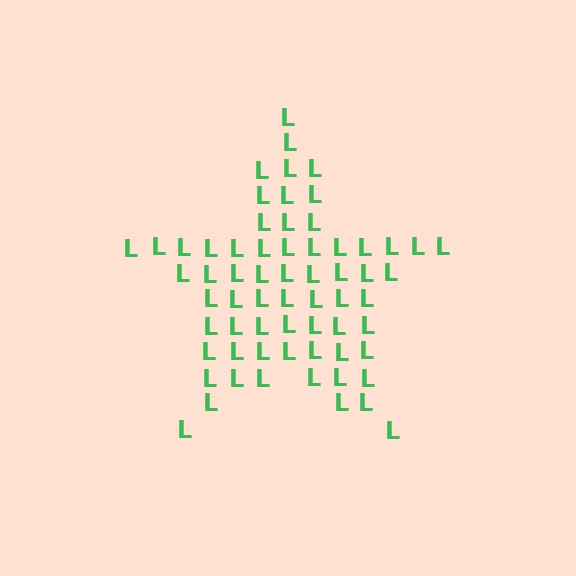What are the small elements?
The small elements are letter L's.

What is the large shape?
The large shape is a star.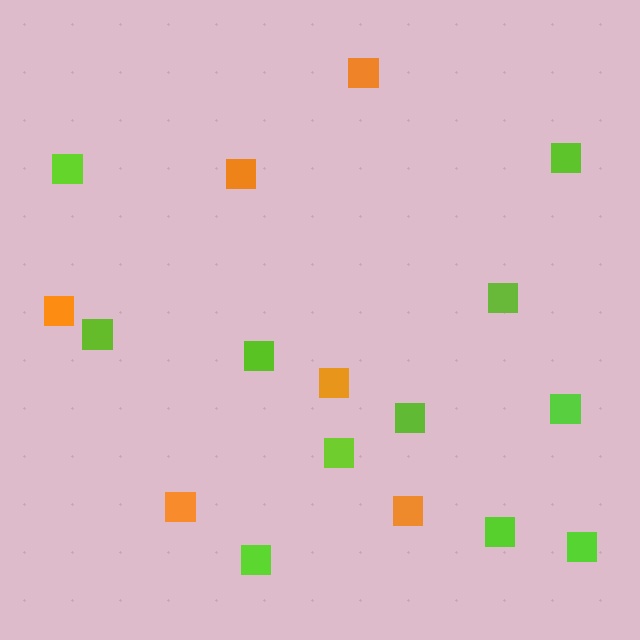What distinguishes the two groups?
There are 2 groups: one group of orange squares (6) and one group of lime squares (11).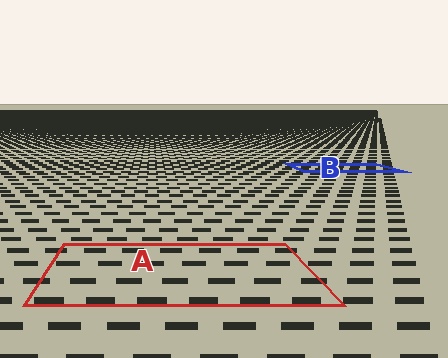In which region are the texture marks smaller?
The texture marks are smaller in region B, because it is farther away.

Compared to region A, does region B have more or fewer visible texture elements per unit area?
Region B has more texture elements per unit area — they are packed more densely because it is farther away.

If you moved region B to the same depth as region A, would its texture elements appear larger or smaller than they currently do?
They would appear larger. At a closer depth, the same texture elements are projected at a bigger on-screen size.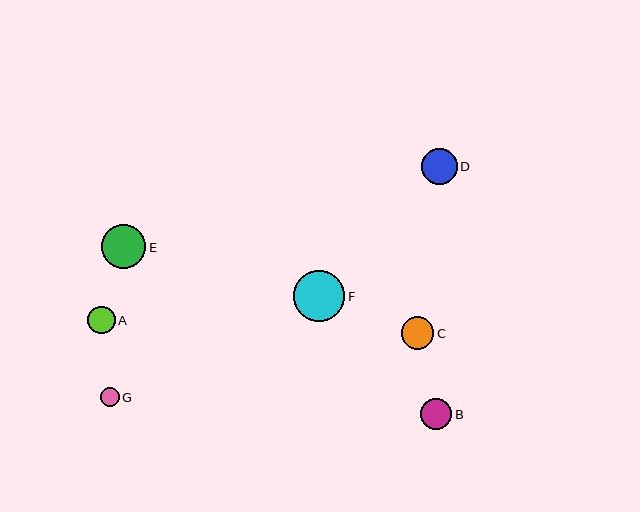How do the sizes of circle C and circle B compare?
Circle C and circle B are approximately the same size.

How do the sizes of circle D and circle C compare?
Circle D and circle C are approximately the same size.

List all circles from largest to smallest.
From largest to smallest: F, E, D, C, B, A, G.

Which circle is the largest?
Circle F is the largest with a size of approximately 51 pixels.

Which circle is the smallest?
Circle G is the smallest with a size of approximately 19 pixels.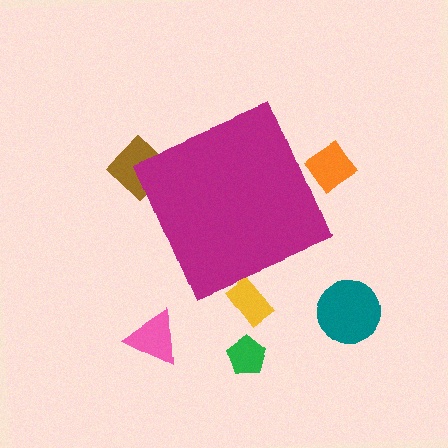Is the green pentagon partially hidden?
No, the green pentagon is fully visible.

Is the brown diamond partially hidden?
Yes, the brown diamond is partially hidden behind the magenta diamond.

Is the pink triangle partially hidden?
No, the pink triangle is fully visible.